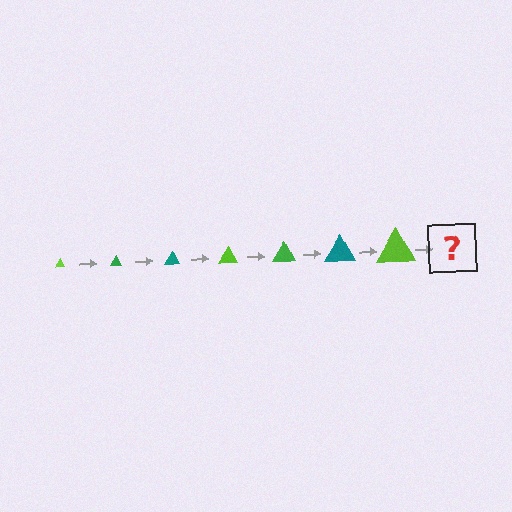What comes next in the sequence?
The next element should be a green triangle, larger than the previous one.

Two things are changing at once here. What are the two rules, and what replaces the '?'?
The two rules are that the triangle grows larger each step and the color cycles through lime, green, and teal. The '?' should be a green triangle, larger than the previous one.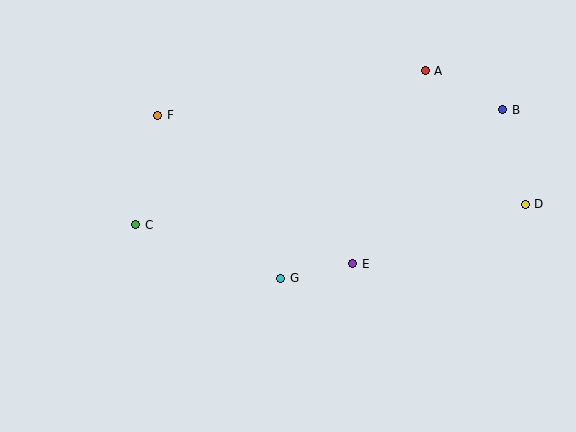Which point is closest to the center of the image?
Point G at (281, 278) is closest to the center.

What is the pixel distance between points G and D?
The distance between G and D is 255 pixels.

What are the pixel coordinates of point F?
Point F is at (158, 115).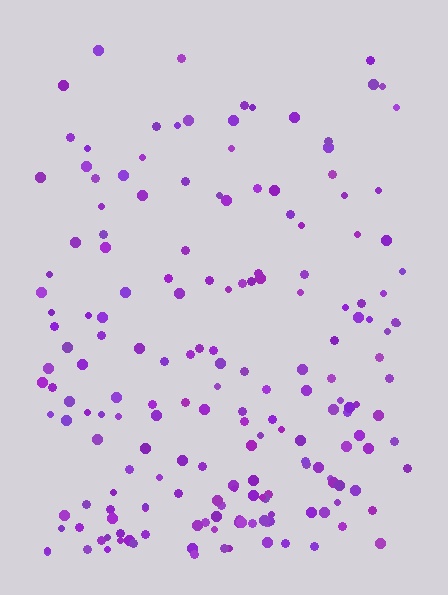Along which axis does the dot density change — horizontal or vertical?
Vertical.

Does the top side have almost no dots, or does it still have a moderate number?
Still a moderate number, just noticeably fewer than the bottom.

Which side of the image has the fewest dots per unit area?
The top.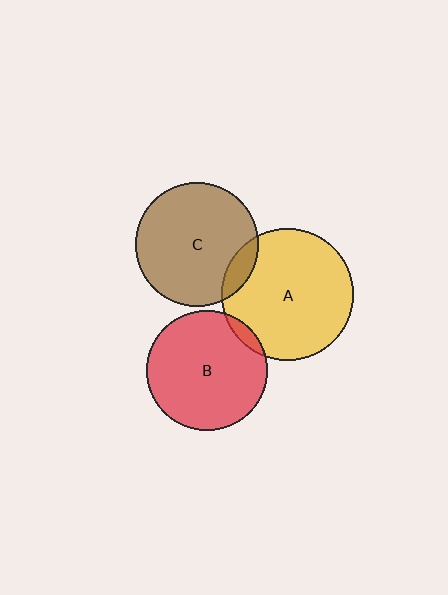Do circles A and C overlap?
Yes.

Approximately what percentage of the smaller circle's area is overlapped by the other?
Approximately 10%.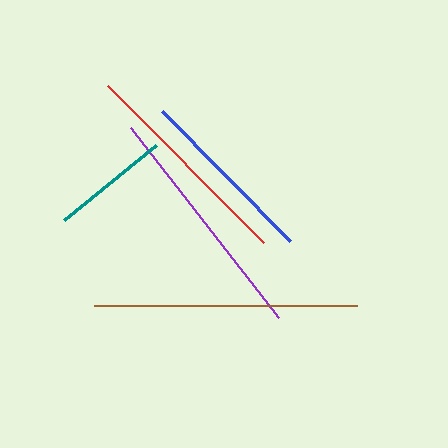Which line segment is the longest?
The brown line is the longest at approximately 263 pixels.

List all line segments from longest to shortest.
From longest to shortest: brown, purple, red, blue, teal.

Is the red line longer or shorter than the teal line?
The red line is longer than the teal line.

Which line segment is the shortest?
The teal line is the shortest at approximately 119 pixels.